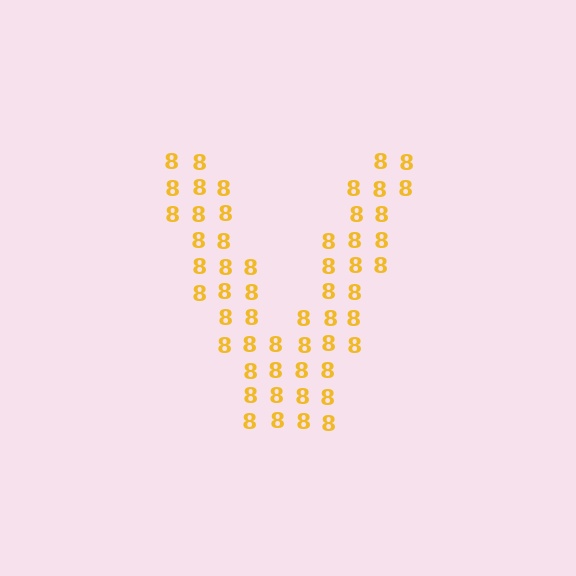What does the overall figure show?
The overall figure shows the letter V.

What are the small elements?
The small elements are digit 8's.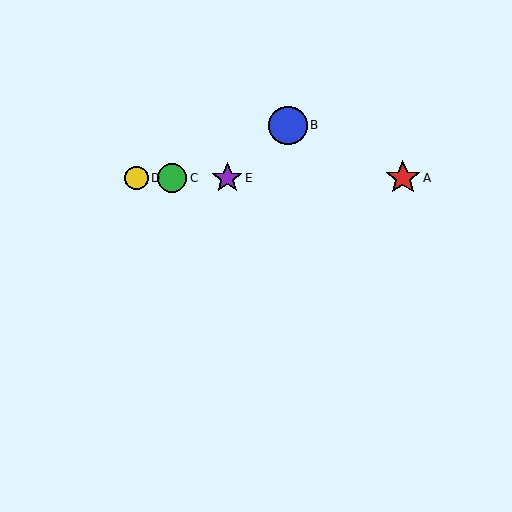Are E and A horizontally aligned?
Yes, both are at y≈178.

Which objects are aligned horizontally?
Objects A, C, D, E are aligned horizontally.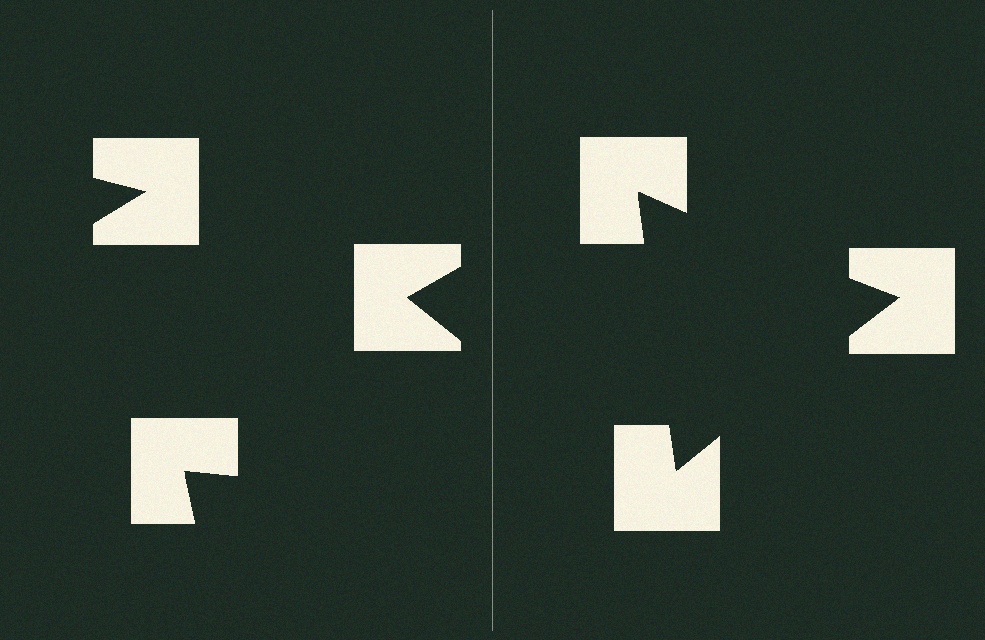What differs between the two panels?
The notched squares are positioned identically on both sides; only the wedge orientations differ. On the right they align to a triangle; on the left they are misaligned.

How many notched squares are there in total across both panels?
6 — 3 on each side.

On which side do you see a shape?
An illusory triangle appears on the right side. On the left side the wedge cuts are rotated, so no coherent shape forms.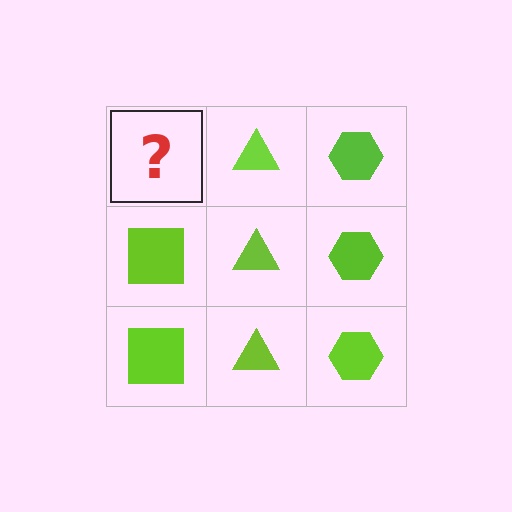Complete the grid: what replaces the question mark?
The question mark should be replaced with a lime square.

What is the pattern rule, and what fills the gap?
The rule is that each column has a consistent shape. The gap should be filled with a lime square.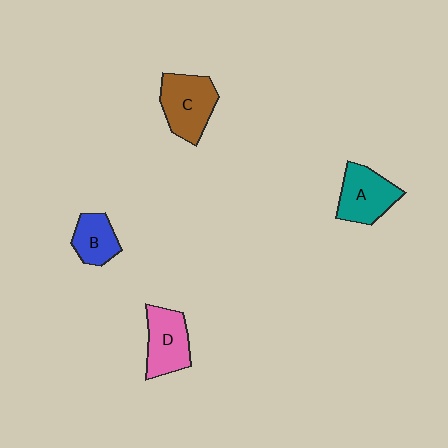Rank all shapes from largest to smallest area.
From largest to smallest: C (brown), A (teal), D (pink), B (blue).